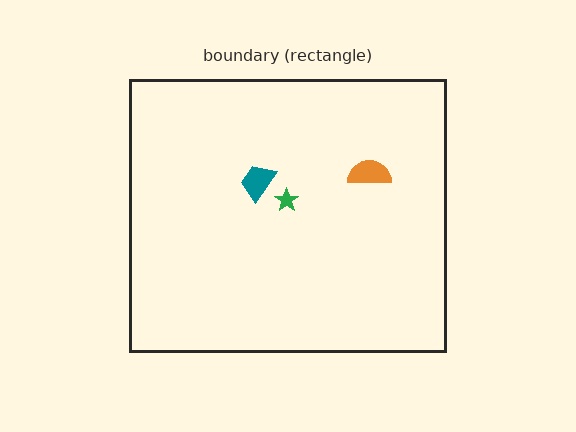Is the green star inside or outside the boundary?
Inside.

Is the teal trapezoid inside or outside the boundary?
Inside.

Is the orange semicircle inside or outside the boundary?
Inside.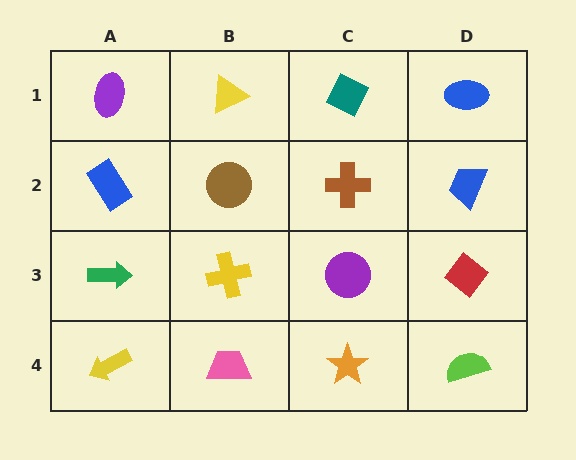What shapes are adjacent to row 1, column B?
A brown circle (row 2, column B), a purple ellipse (row 1, column A), a teal diamond (row 1, column C).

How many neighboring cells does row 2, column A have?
3.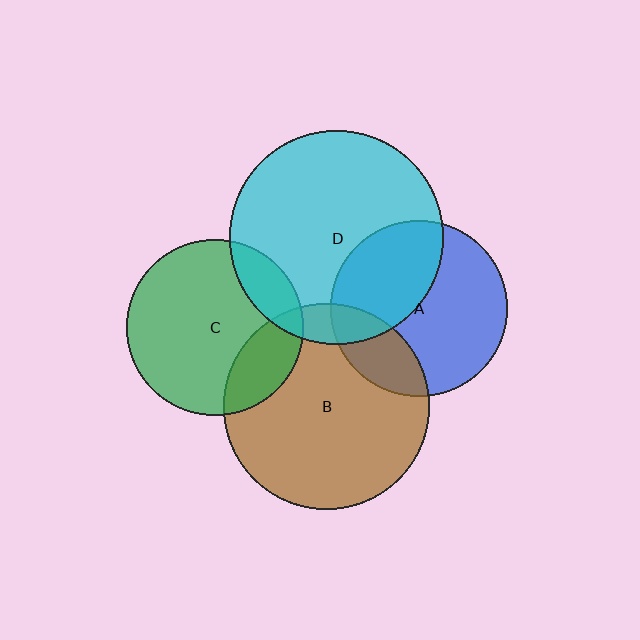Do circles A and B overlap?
Yes.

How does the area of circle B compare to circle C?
Approximately 1.4 times.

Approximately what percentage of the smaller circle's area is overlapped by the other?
Approximately 20%.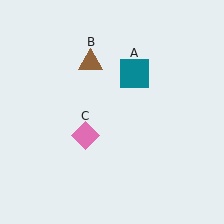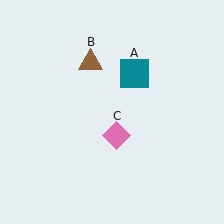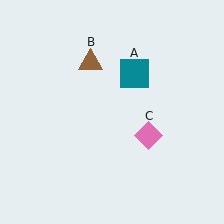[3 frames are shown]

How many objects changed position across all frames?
1 object changed position: pink diamond (object C).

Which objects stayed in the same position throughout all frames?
Teal square (object A) and brown triangle (object B) remained stationary.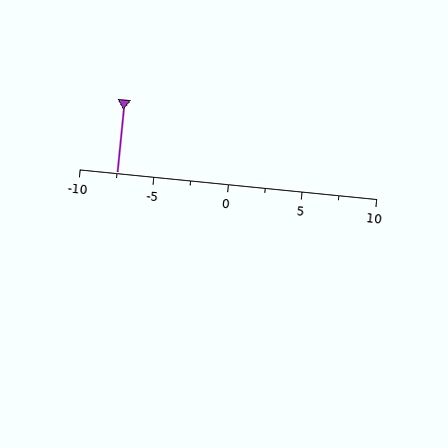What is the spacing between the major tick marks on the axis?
The major ticks are spaced 5 apart.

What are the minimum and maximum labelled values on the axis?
The axis runs from -10 to 10.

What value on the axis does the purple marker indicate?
The marker indicates approximately -7.5.